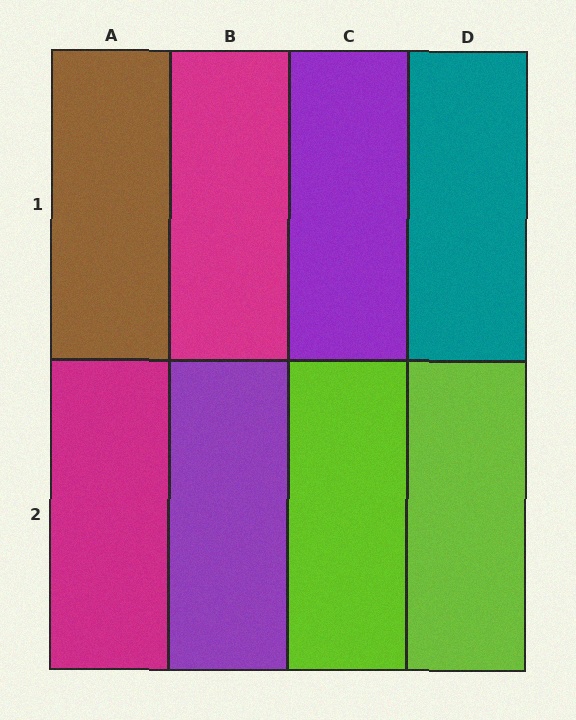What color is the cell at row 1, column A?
Brown.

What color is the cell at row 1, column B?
Magenta.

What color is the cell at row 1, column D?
Teal.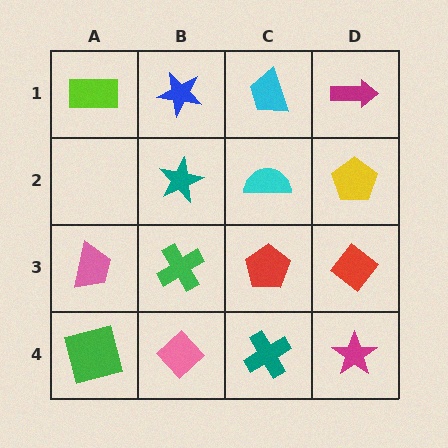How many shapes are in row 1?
4 shapes.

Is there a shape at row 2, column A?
No, that cell is empty.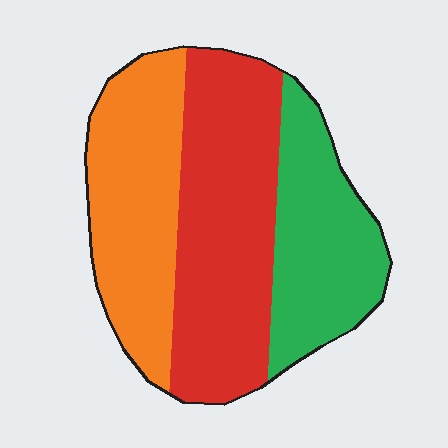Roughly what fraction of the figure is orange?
Orange takes up between a sixth and a third of the figure.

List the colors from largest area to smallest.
From largest to smallest: red, orange, green.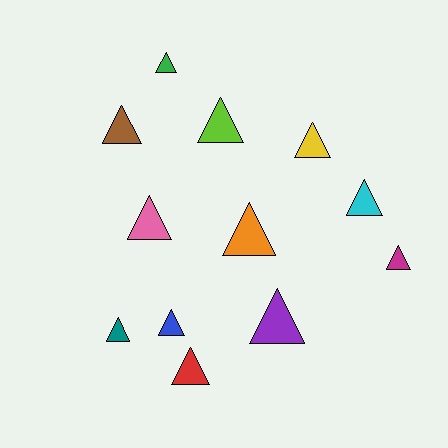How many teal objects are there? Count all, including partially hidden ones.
There is 1 teal object.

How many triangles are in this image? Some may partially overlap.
There are 12 triangles.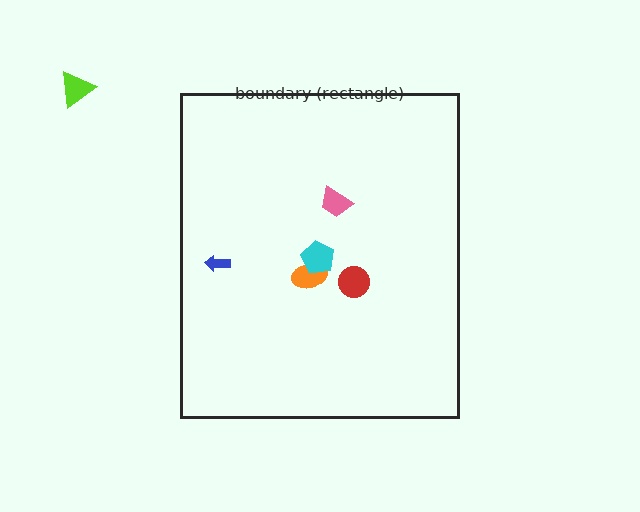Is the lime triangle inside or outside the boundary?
Outside.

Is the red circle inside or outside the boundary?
Inside.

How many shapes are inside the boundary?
5 inside, 1 outside.